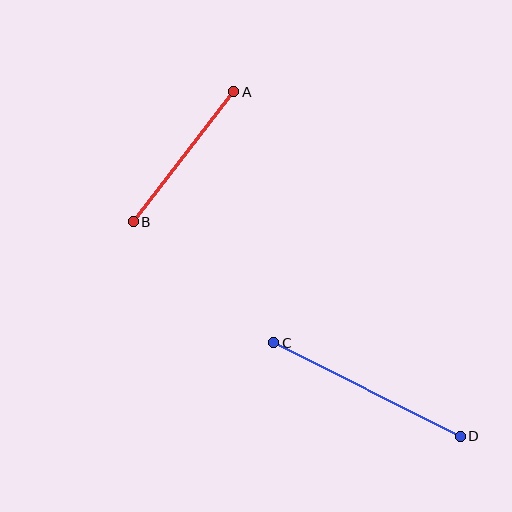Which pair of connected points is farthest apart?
Points C and D are farthest apart.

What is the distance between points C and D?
The distance is approximately 209 pixels.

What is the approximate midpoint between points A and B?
The midpoint is at approximately (183, 157) pixels.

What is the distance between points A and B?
The distance is approximately 165 pixels.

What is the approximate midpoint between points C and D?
The midpoint is at approximately (367, 390) pixels.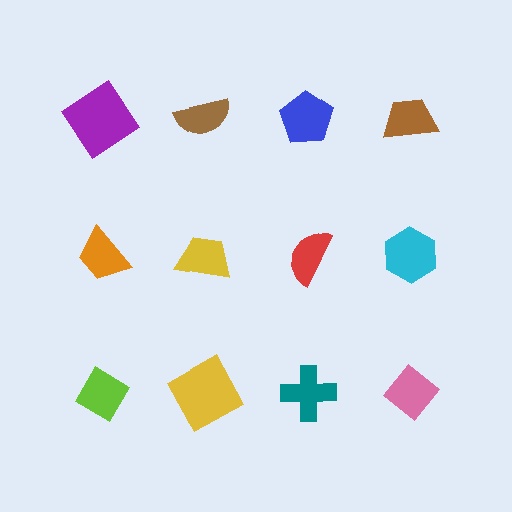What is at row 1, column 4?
A brown trapezoid.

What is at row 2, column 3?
A red semicircle.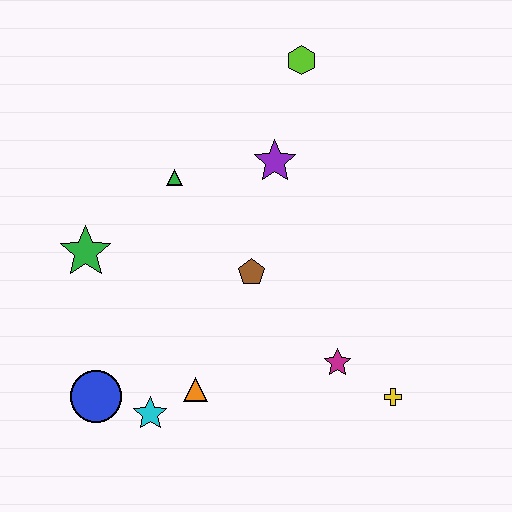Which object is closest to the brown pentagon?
The purple star is closest to the brown pentagon.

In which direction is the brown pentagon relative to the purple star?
The brown pentagon is below the purple star.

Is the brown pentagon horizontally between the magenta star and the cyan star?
Yes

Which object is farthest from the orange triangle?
The lime hexagon is farthest from the orange triangle.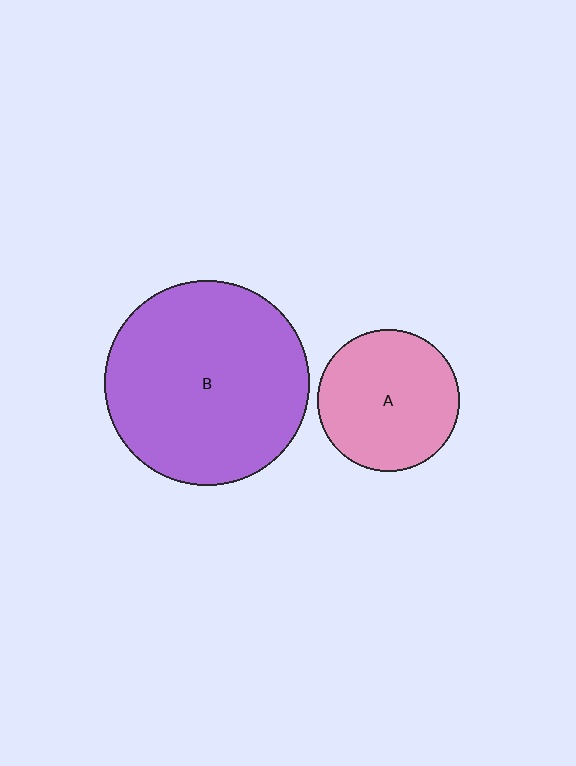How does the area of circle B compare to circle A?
Approximately 2.1 times.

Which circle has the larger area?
Circle B (purple).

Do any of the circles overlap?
No, none of the circles overlap.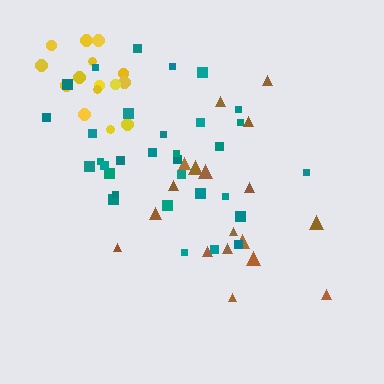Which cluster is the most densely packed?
Yellow.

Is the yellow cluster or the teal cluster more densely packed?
Yellow.